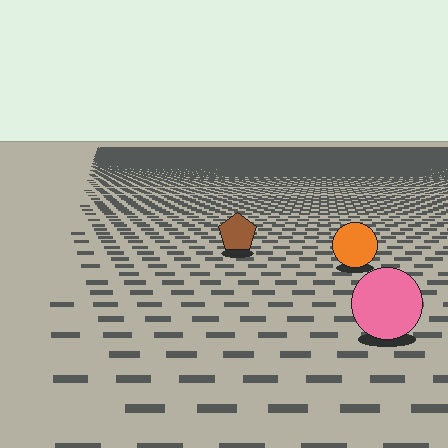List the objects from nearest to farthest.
From nearest to farthest: the pink circle, the orange circle, the brown pentagon.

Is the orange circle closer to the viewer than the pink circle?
No. The pink circle is closer — you can tell from the texture gradient: the ground texture is coarser near it.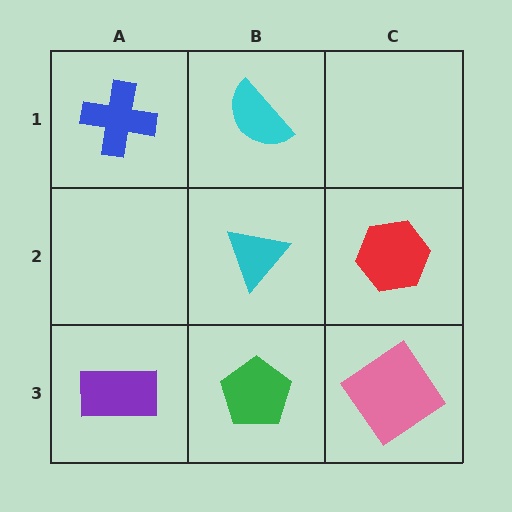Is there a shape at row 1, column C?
No, that cell is empty.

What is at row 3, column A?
A purple rectangle.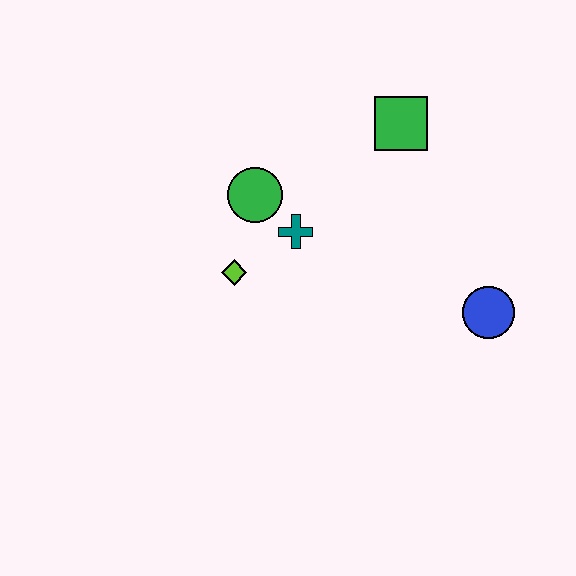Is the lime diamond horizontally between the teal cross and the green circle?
No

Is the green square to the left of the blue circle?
Yes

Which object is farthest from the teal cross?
The blue circle is farthest from the teal cross.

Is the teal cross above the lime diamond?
Yes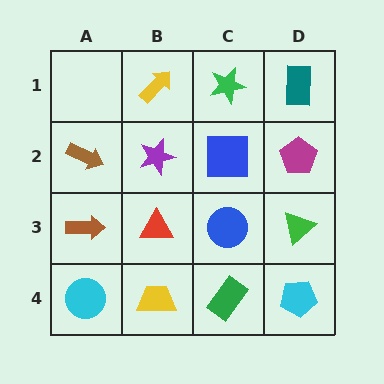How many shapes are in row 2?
4 shapes.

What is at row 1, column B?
A yellow arrow.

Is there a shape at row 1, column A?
No, that cell is empty.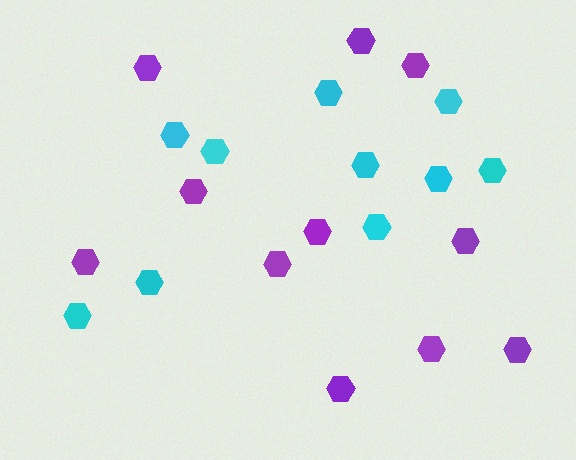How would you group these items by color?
There are 2 groups: one group of purple hexagons (11) and one group of cyan hexagons (10).